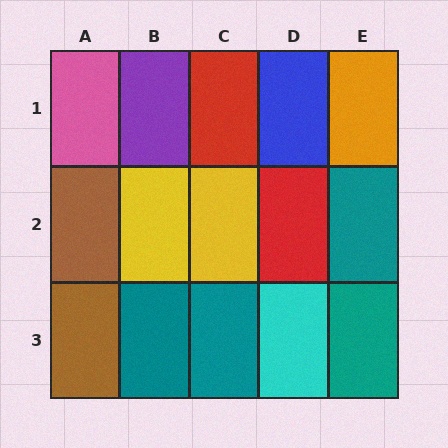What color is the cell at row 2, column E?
Teal.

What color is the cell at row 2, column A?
Brown.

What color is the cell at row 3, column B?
Teal.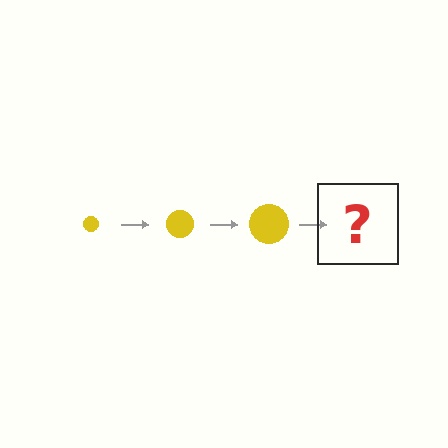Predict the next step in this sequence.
The next step is a yellow circle, larger than the previous one.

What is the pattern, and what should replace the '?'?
The pattern is that the circle gets progressively larger each step. The '?' should be a yellow circle, larger than the previous one.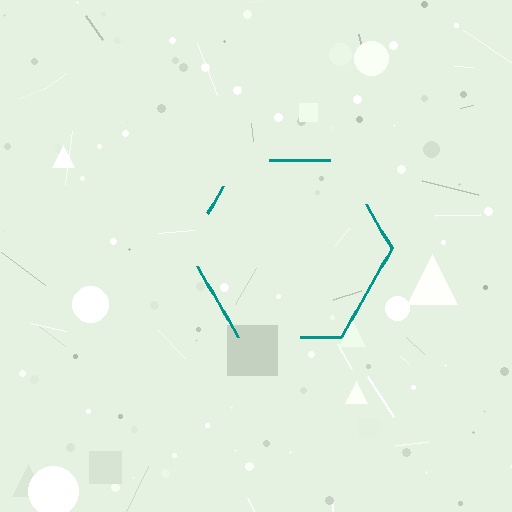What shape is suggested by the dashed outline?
The dashed outline suggests a hexagon.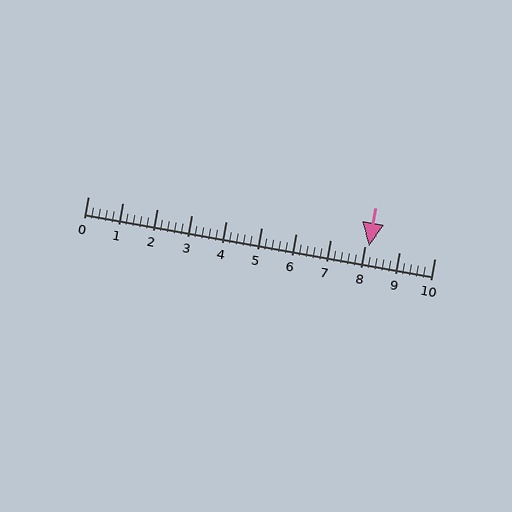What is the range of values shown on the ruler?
The ruler shows values from 0 to 10.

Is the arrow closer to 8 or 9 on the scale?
The arrow is closer to 8.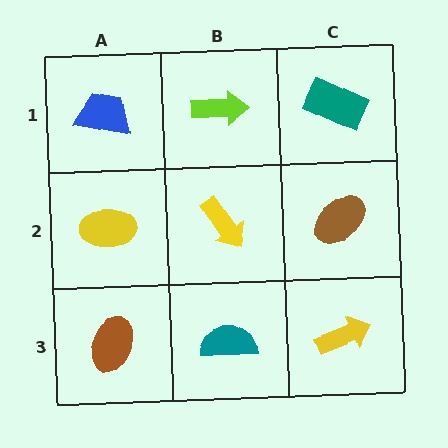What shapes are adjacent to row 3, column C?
A brown ellipse (row 2, column C), a teal semicircle (row 3, column B).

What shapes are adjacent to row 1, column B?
A yellow arrow (row 2, column B), a blue trapezoid (row 1, column A), a teal rectangle (row 1, column C).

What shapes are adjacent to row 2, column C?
A teal rectangle (row 1, column C), a yellow arrow (row 3, column C), a yellow arrow (row 2, column B).